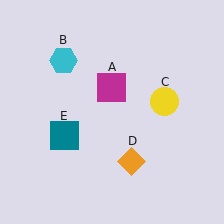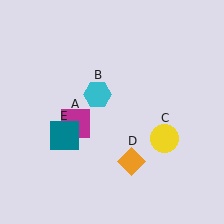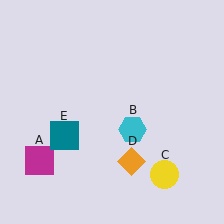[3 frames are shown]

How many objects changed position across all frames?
3 objects changed position: magenta square (object A), cyan hexagon (object B), yellow circle (object C).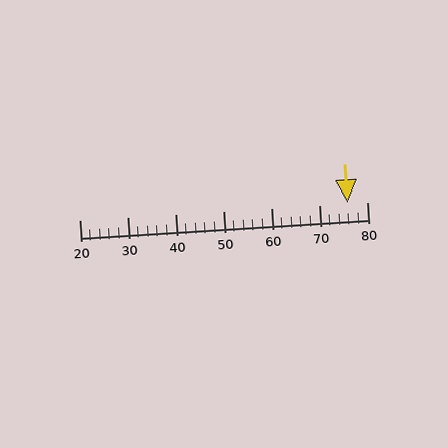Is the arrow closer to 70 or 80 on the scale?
The arrow is closer to 80.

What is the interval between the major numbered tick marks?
The major tick marks are spaced 10 units apart.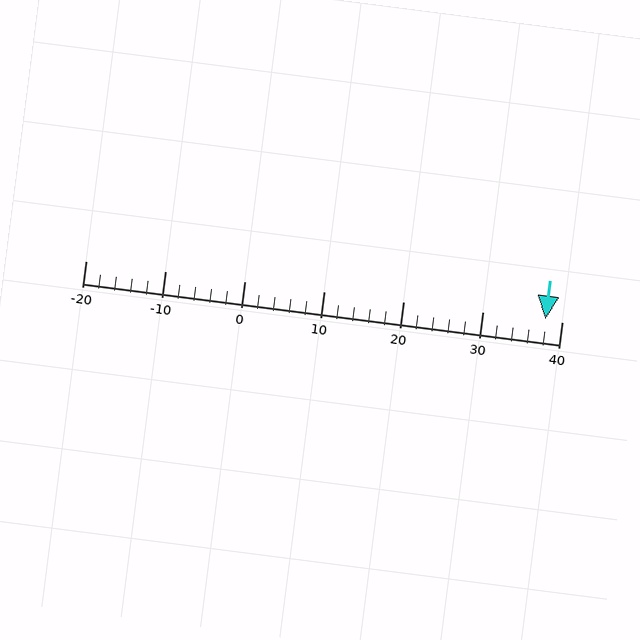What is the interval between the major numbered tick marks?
The major tick marks are spaced 10 units apart.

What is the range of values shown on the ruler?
The ruler shows values from -20 to 40.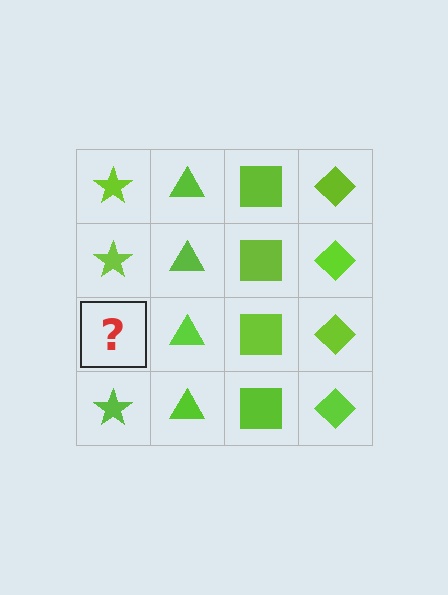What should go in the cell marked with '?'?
The missing cell should contain a lime star.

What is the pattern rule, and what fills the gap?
The rule is that each column has a consistent shape. The gap should be filled with a lime star.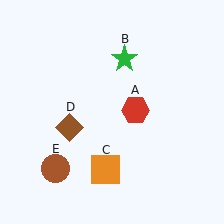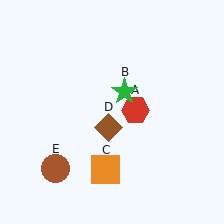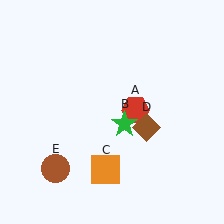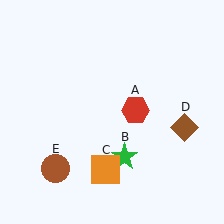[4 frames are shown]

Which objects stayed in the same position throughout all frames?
Red hexagon (object A) and orange square (object C) and brown circle (object E) remained stationary.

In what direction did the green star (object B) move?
The green star (object B) moved down.